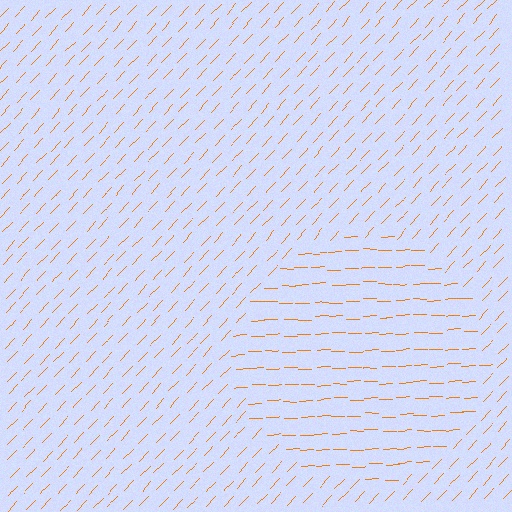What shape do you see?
I see a circle.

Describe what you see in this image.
The image is filled with small orange line segments. A circle region in the image has lines oriented differently from the surrounding lines, creating a visible texture boundary.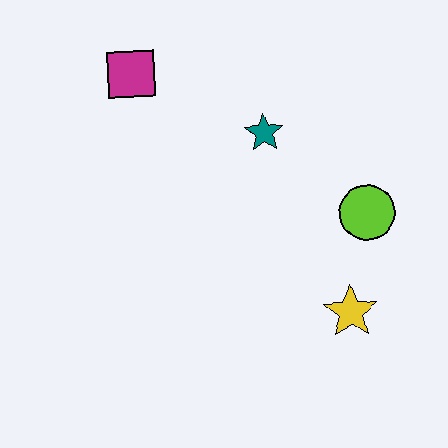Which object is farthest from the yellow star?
The magenta square is farthest from the yellow star.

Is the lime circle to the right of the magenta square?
Yes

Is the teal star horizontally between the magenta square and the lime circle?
Yes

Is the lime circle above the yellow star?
Yes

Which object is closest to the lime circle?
The yellow star is closest to the lime circle.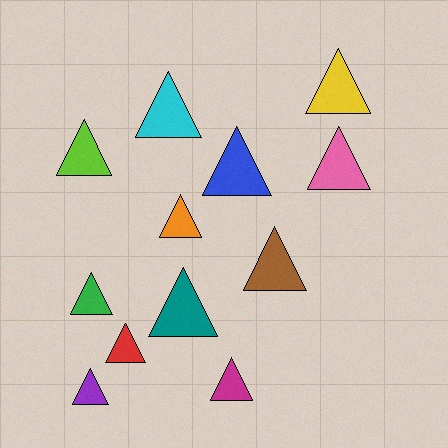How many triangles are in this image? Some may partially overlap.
There are 12 triangles.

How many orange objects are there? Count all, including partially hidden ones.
There is 1 orange object.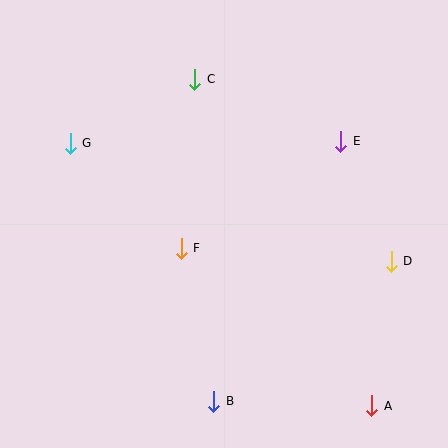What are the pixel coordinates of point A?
Point A is at (372, 406).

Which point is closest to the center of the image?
Point F at (181, 248) is closest to the center.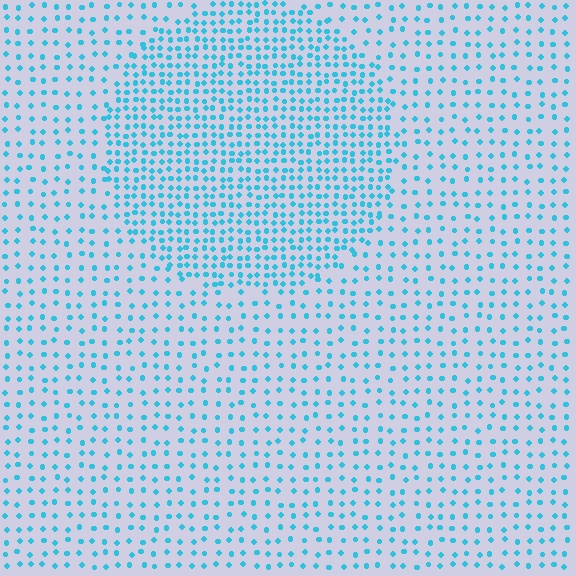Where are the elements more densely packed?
The elements are more densely packed inside the circle boundary.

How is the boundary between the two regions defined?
The boundary is defined by a change in element density (approximately 2.0x ratio). All elements are the same color, size, and shape.